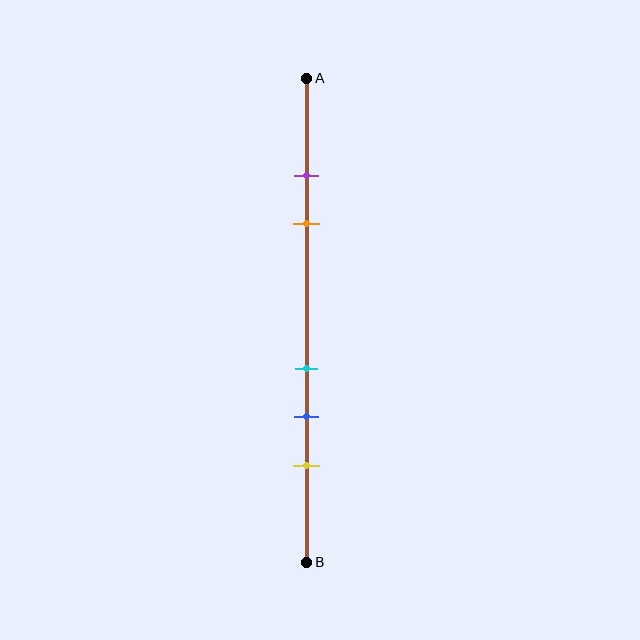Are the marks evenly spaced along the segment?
No, the marks are not evenly spaced.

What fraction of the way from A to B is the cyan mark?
The cyan mark is approximately 60% (0.6) of the way from A to B.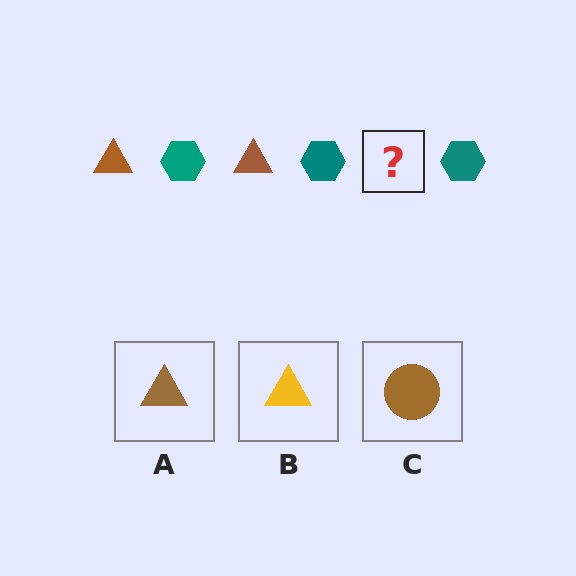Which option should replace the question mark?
Option A.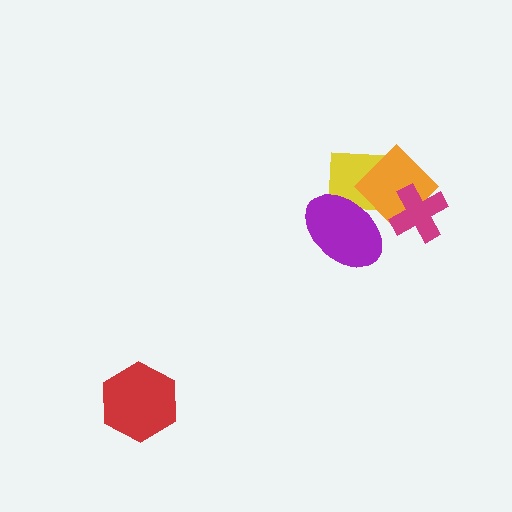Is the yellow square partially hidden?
Yes, it is partially covered by another shape.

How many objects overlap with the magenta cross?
1 object overlaps with the magenta cross.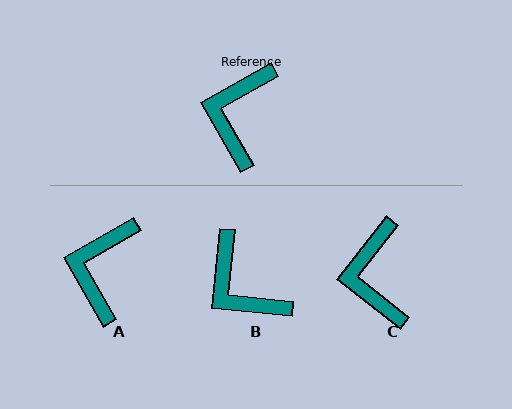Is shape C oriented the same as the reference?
No, it is off by about 22 degrees.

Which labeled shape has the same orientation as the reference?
A.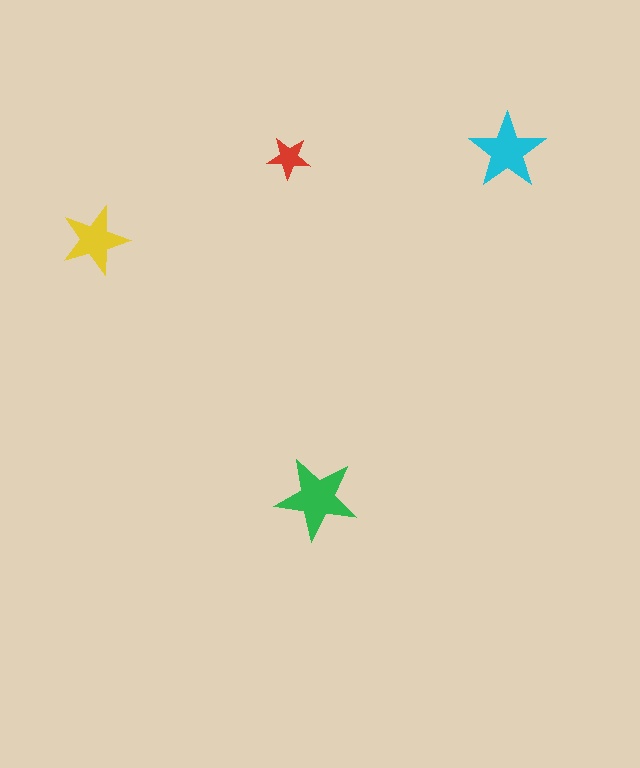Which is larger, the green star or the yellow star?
The green one.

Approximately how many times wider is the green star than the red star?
About 2 times wider.